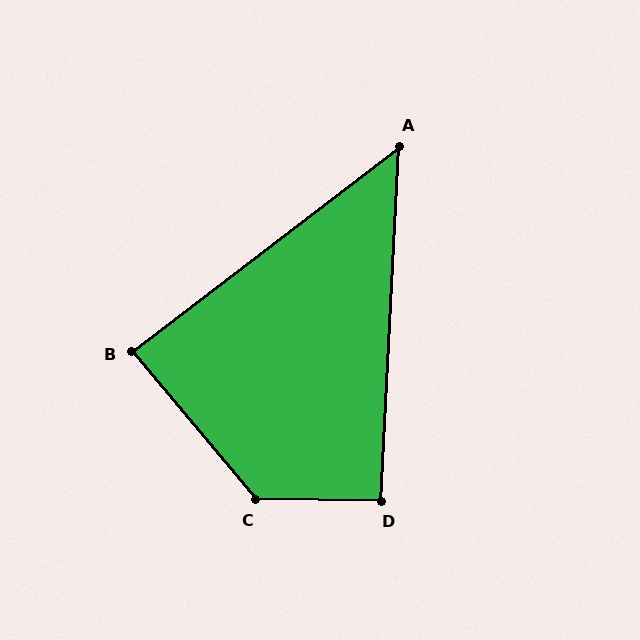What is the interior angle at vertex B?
Approximately 88 degrees (approximately right).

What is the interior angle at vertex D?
Approximately 92 degrees (approximately right).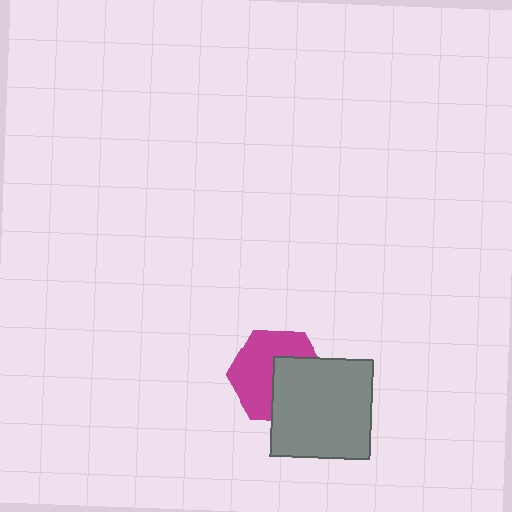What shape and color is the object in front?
The object in front is a gray square.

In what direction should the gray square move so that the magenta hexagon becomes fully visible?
The gray square should move toward the lower-right. That is the shortest direction to clear the overlap and leave the magenta hexagon fully visible.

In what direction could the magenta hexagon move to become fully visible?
The magenta hexagon could move toward the upper-left. That would shift it out from behind the gray square entirely.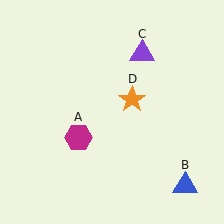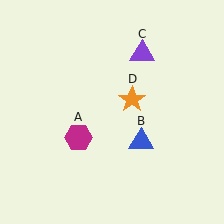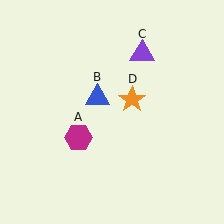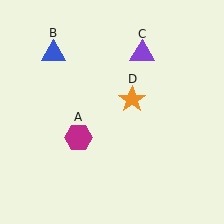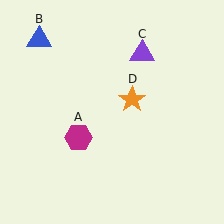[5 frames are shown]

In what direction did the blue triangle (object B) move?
The blue triangle (object B) moved up and to the left.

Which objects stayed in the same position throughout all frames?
Magenta hexagon (object A) and purple triangle (object C) and orange star (object D) remained stationary.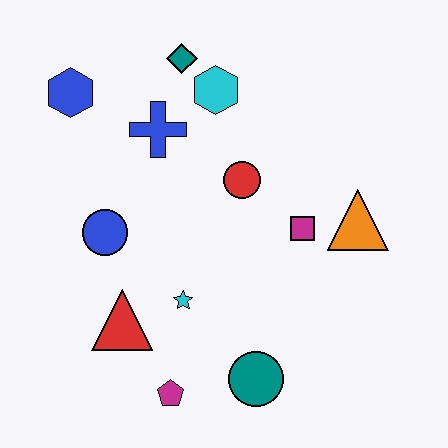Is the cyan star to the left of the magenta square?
Yes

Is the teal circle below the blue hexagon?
Yes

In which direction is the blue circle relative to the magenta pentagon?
The blue circle is above the magenta pentagon.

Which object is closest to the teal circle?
The magenta pentagon is closest to the teal circle.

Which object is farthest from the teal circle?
The blue hexagon is farthest from the teal circle.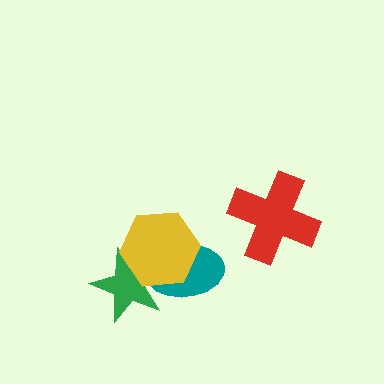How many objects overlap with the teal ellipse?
2 objects overlap with the teal ellipse.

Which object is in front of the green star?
The yellow hexagon is in front of the green star.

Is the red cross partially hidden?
No, no other shape covers it.